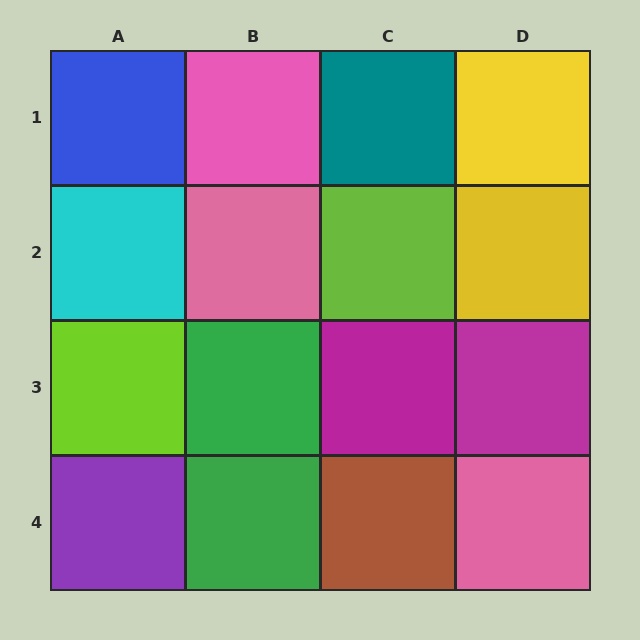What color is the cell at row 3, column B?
Green.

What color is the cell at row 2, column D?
Yellow.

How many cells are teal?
1 cell is teal.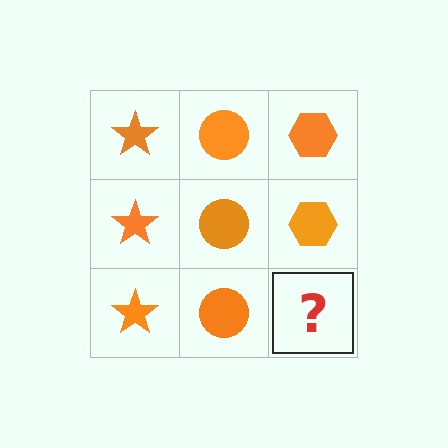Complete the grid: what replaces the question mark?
The question mark should be replaced with an orange hexagon.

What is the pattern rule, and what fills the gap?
The rule is that each column has a consistent shape. The gap should be filled with an orange hexagon.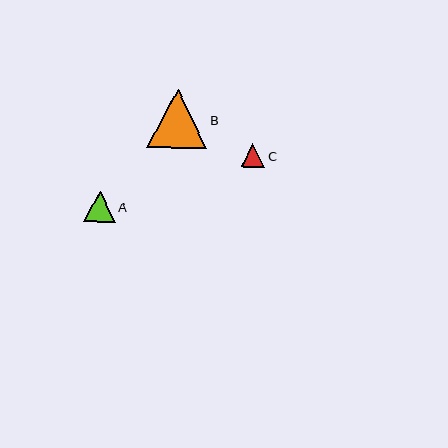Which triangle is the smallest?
Triangle C is the smallest with a size of approximately 24 pixels.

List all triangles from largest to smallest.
From largest to smallest: B, A, C.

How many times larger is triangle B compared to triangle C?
Triangle B is approximately 2.5 times the size of triangle C.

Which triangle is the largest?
Triangle B is the largest with a size of approximately 59 pixels.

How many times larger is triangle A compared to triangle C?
Triangle A is approximately 1.3 times the size of triangle C.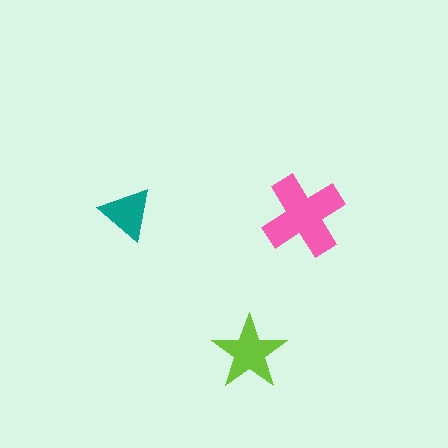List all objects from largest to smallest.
The pink cross, the lime star, the teal triangle.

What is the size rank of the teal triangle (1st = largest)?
3rd.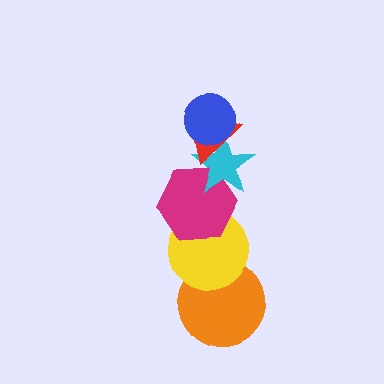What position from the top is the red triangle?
The red triangle is 2nd from the top.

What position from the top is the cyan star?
The cyan star is 3rd from the top.